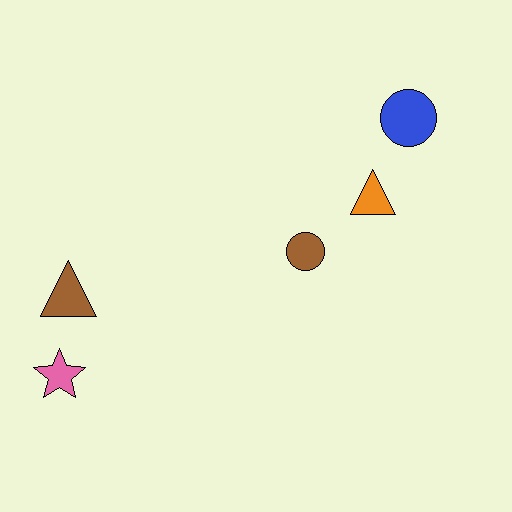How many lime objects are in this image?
There are no lime objects.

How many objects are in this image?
There are 5 objects.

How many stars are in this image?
There is 1 star.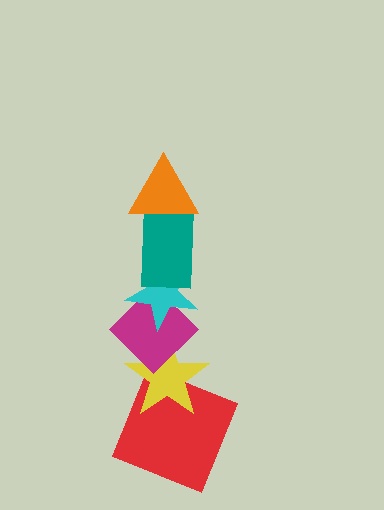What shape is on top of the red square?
The yellow star is on top of the red square.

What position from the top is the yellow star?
The yellow star is 5th from the top.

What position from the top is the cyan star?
The cyan star is 3rd from the top.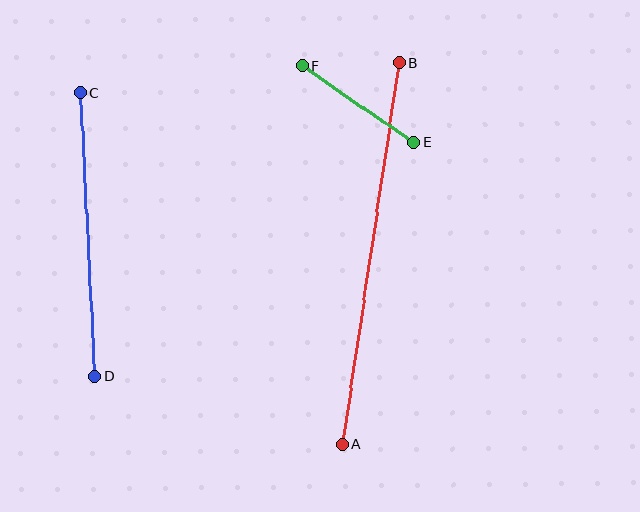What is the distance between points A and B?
The distance is approximately 385 pixels.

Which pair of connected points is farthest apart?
Points A and B are farthest apart.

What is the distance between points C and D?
The distance is approximately 284 pixels.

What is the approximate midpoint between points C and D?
The midpoint is at approximately (88, 234) pixels.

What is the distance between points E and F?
The distance is approximately 135 pixels.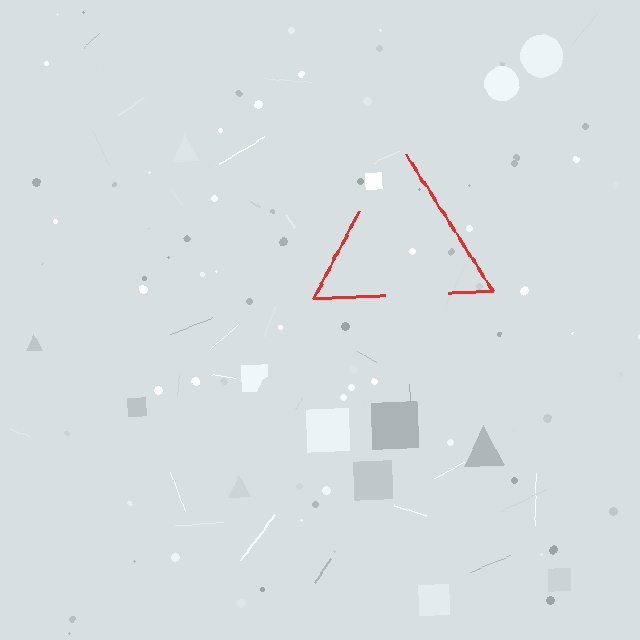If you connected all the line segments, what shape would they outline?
They would outline a triangle.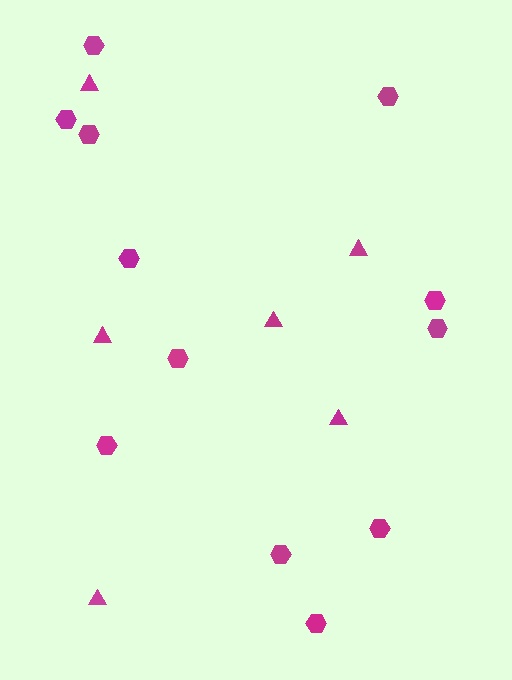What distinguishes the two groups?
There are 2 groups: one group of triangles (6) and one group of hexagons (12).